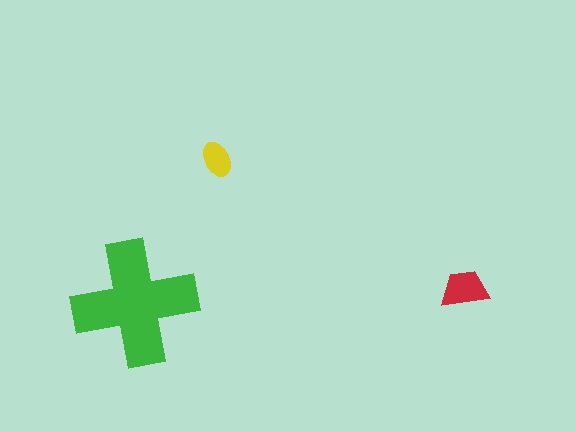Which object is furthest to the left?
The green cross is leftmost.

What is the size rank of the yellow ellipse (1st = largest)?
3rd.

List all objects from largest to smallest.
The green cross, the red trapezoid, the yellow ellipse.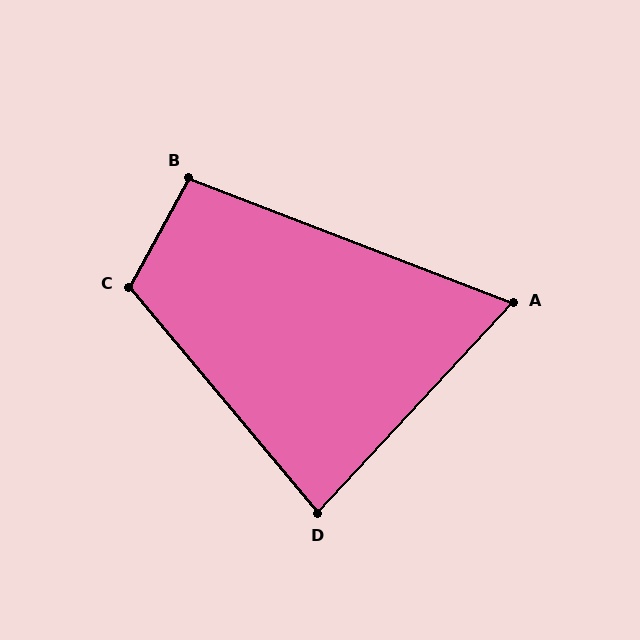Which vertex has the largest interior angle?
C, at approximately 112 degrees.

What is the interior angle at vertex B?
Approximately 97 degrees (obtuse).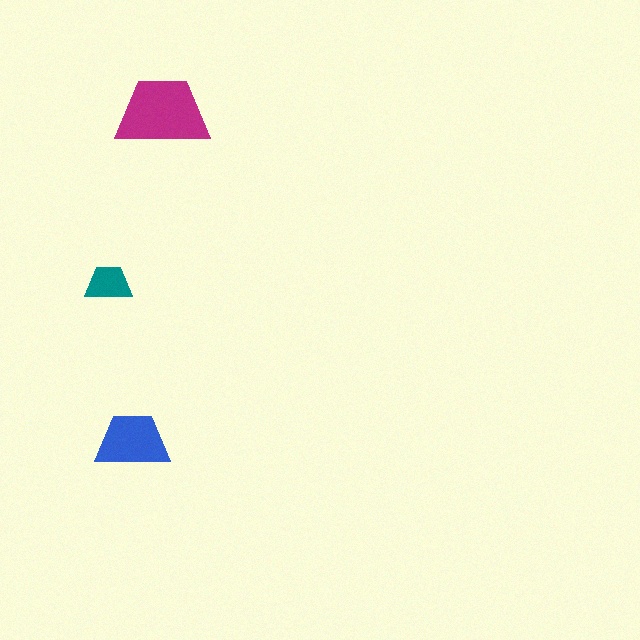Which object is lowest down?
The blue trapezoid is bottommost.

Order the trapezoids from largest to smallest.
the magenta one, the blue one, the teal one.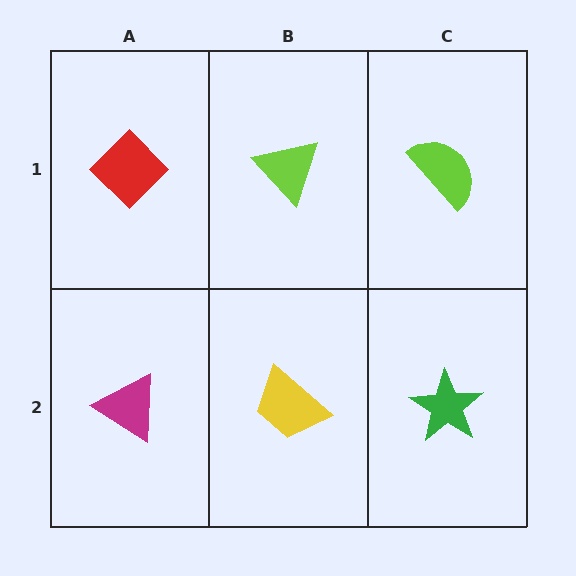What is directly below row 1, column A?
A magenta triangle.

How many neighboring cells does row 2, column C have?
2.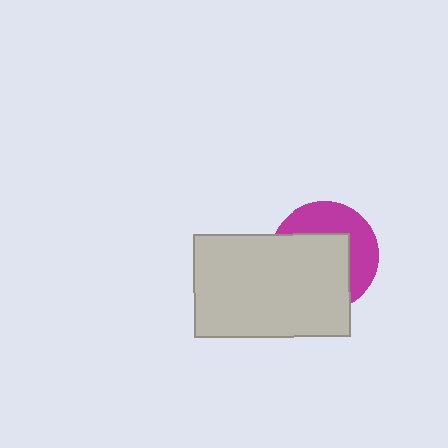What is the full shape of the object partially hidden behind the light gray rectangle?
The partially hidden object is a magenta circle.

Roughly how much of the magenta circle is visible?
A small part of it is visible (roughly 42%).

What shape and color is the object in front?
The object in front is a light gray rectangle.